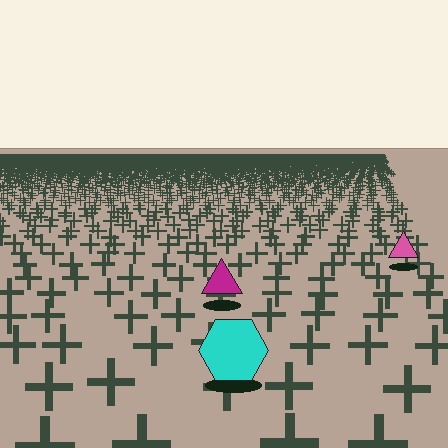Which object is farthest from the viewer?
The pink triangle is farthest from the viewer. It appears smaller and the ground texture around it is denser.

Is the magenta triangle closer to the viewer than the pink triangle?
Yes. The magenta triangle is closer — you can tell from the texture gradient: the ground texture is coarser near it.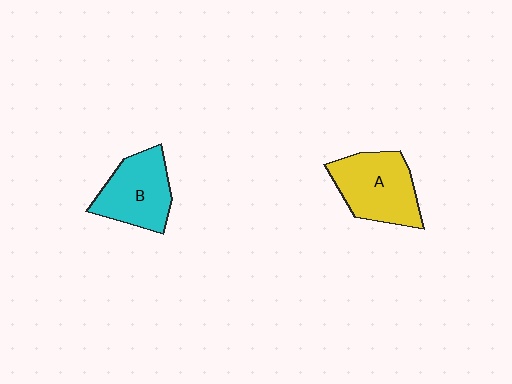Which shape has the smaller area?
Shape B (cyan).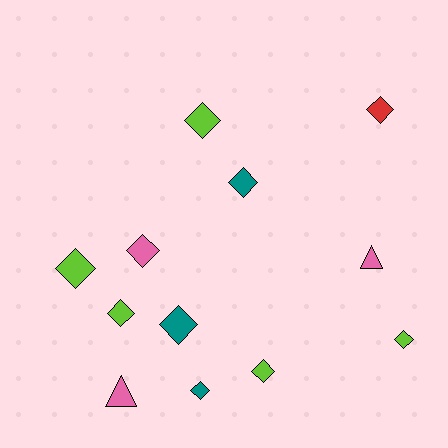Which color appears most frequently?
Lime, with 5 objects.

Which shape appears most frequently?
Diamond, with 10 objects.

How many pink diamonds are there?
There is 1 pink diamond.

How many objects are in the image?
There are 12 objects.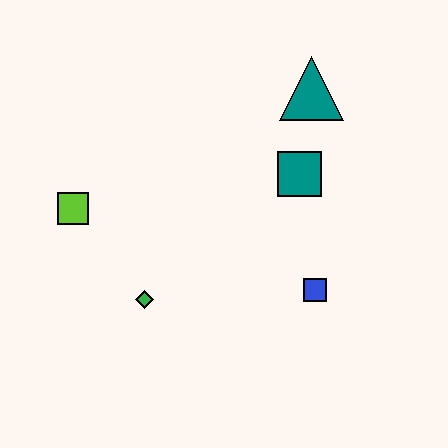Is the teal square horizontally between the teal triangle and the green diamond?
Yes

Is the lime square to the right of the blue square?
No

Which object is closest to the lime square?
The green diamond is closest to the lime square.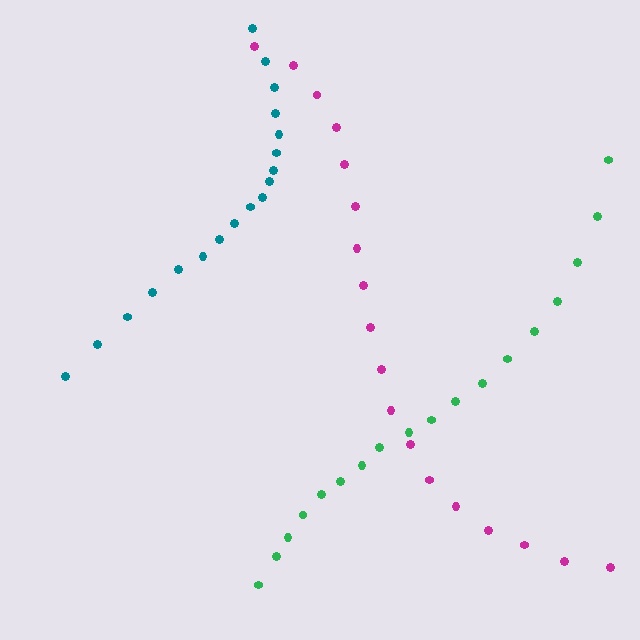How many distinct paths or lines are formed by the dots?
There are 3 distinct paths.